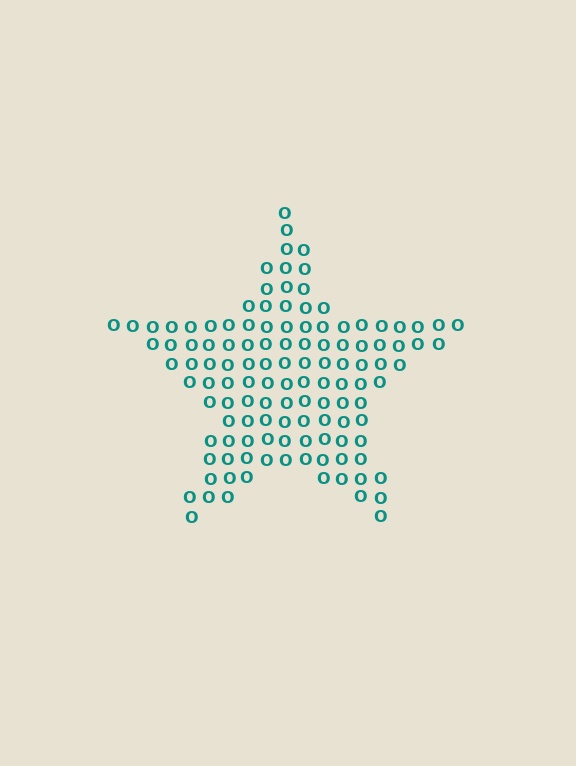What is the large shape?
The large shape is a star.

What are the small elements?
The small elements are letter O's.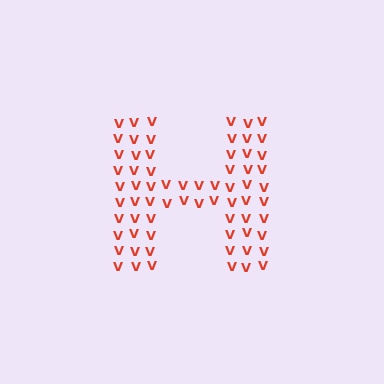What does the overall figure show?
The overall figure shows the letter H.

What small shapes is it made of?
It is made of small letter V's.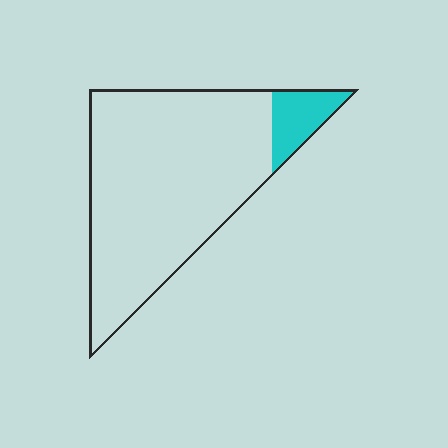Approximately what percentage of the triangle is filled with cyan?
Approximately 10%.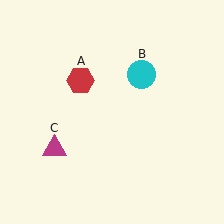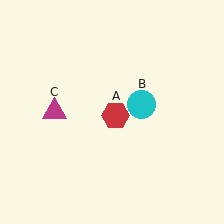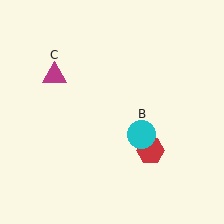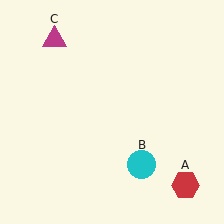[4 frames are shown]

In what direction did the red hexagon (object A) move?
The red hexagon (object A) moved down and to the right.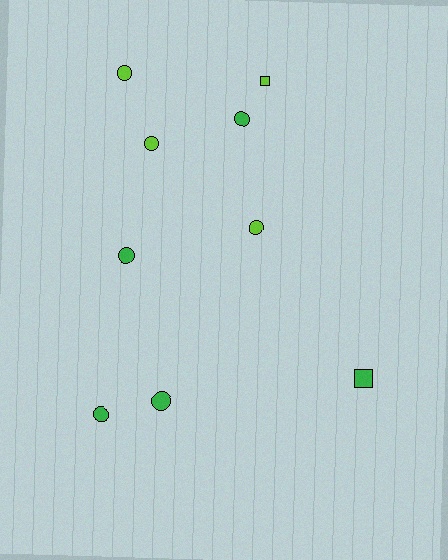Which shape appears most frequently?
Circle, with 7 objects.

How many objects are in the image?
There are 9 objects.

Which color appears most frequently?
Green, with 5 objects.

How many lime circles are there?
There are 3 lime circles.